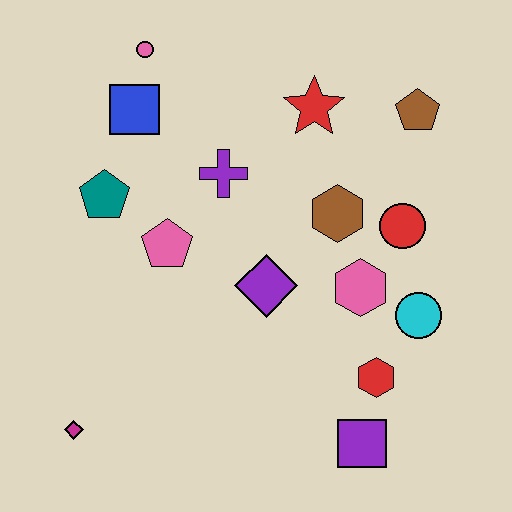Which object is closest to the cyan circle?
The pink hexagon is closest to the cyan circle.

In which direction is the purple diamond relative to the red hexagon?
The purple diamond is to the left of the red hexagon.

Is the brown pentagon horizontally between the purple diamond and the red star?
No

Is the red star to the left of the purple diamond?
No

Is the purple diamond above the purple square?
Yes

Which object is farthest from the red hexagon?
The pink circle is farthest from the red hexagon.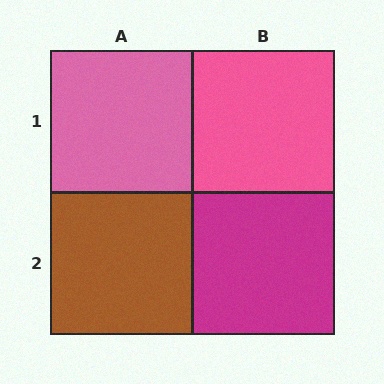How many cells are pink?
2 cells are pink.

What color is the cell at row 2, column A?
Brown.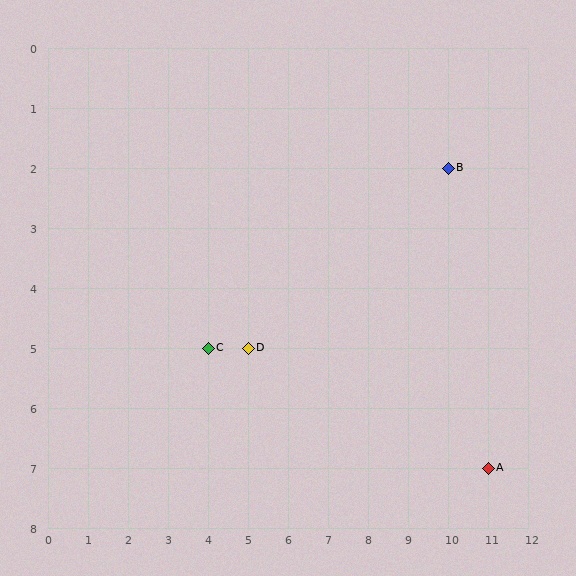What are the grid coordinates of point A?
Point A is at grid coordinates (11, 7).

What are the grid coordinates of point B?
Point B is at grid coordinates (10, 2).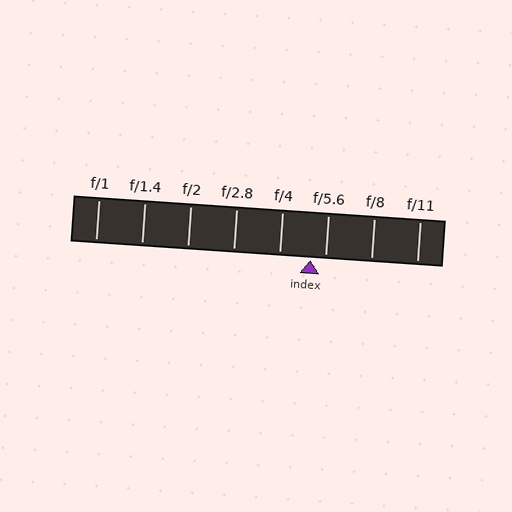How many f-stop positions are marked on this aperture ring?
There are 8 f-stop positions marked.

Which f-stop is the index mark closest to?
The index mark is closest to f/5.6.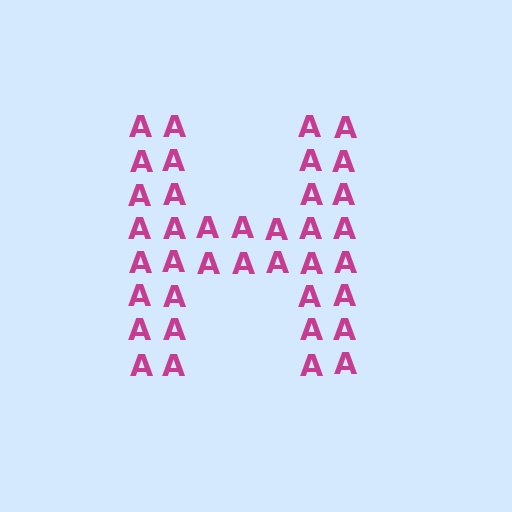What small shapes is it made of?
It is made of small letter A's.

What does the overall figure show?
The overall figure shows the letter H.